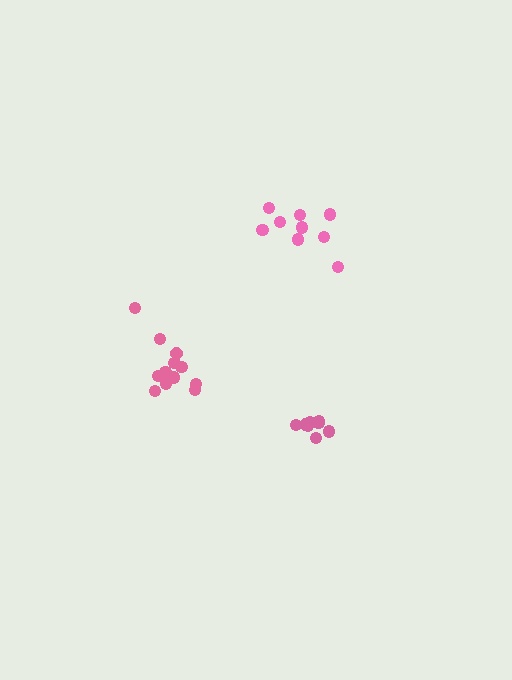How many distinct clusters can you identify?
There are 3 distinct clusters.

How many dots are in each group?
Group 1: 8 dots, Group 2: 9 dots, Group 3: 12 dots (29 total).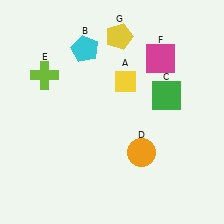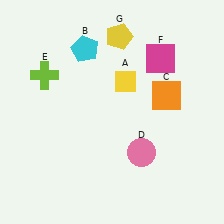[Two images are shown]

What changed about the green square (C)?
In Image 1, C is green. In Image 2, it changed to orange.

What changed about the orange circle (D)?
In Image 1, D is orange. In Image 2, it changed to pink.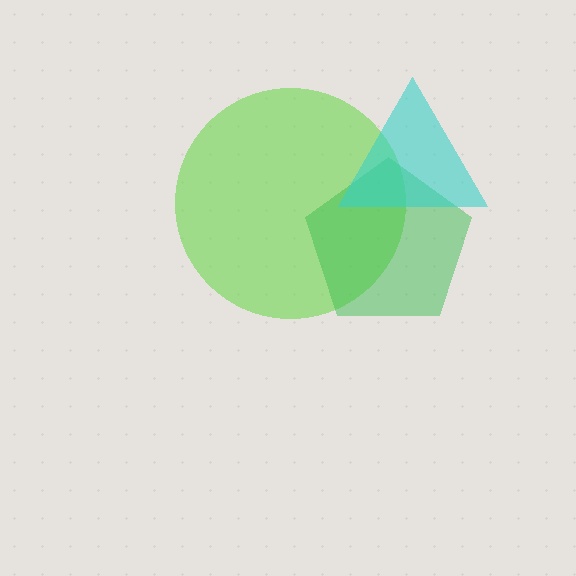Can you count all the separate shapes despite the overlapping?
Yes, there are 3 separate shapes.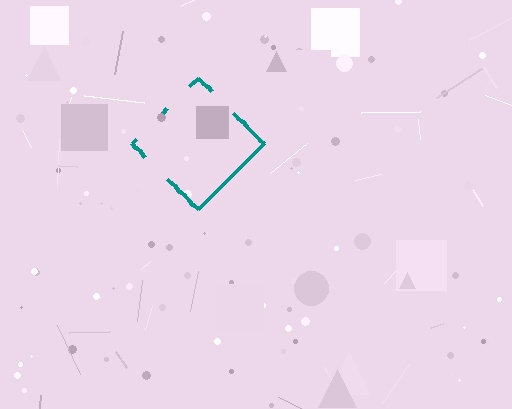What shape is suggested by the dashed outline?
The dashed outline suggests a diamond.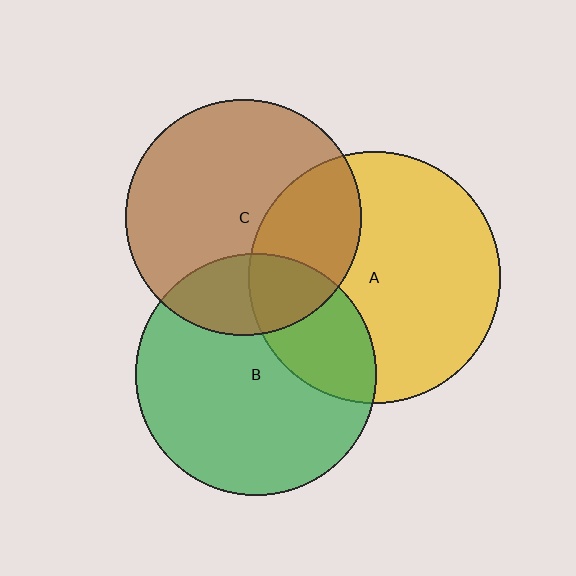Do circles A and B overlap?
Yes.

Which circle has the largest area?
Circle A (yellow).